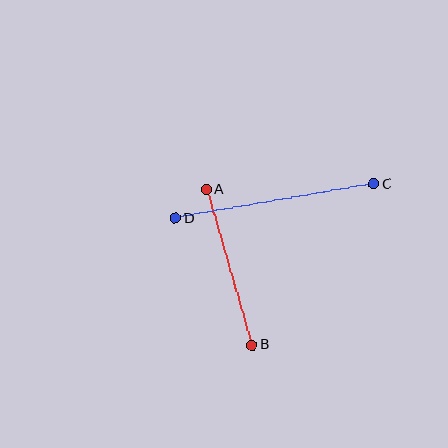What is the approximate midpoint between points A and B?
The midpoint is at approximately (229, 267) pixels.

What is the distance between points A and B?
The distance is approximately 162 pixels.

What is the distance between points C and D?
The distance is approximately 202 pixels.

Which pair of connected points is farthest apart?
Points C and D are farthest apart.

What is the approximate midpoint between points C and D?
The midpoint is at approximately (275, 201) pixels.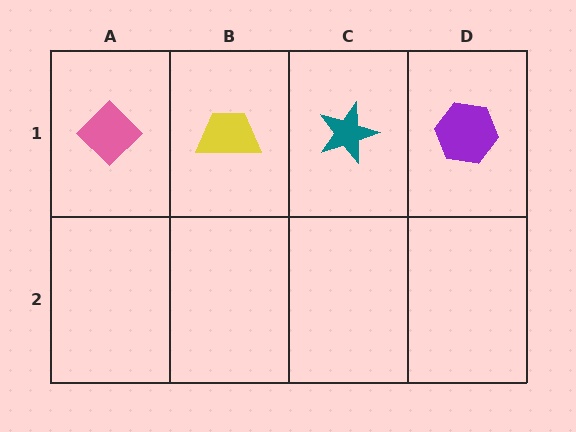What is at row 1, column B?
A yellow trapezoid.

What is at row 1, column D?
A purple hexagon.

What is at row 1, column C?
A teal star.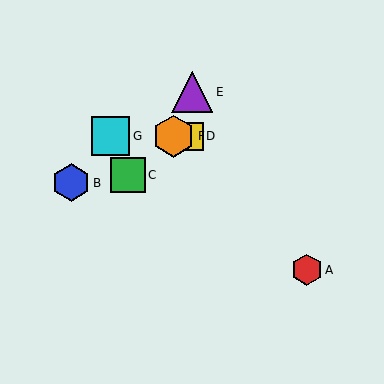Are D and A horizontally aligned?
No, D is at y≈136 and A is at y≈270.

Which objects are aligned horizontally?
Objects D, F, G are aligned horizontally.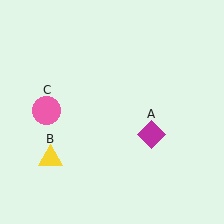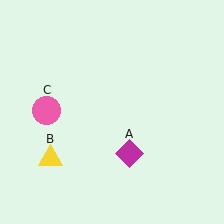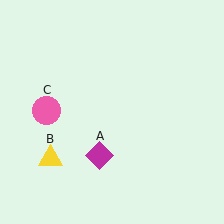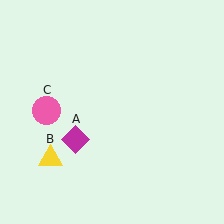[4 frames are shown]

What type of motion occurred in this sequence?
The magenta diamond (object A) rotated clockwise around the center of the scene.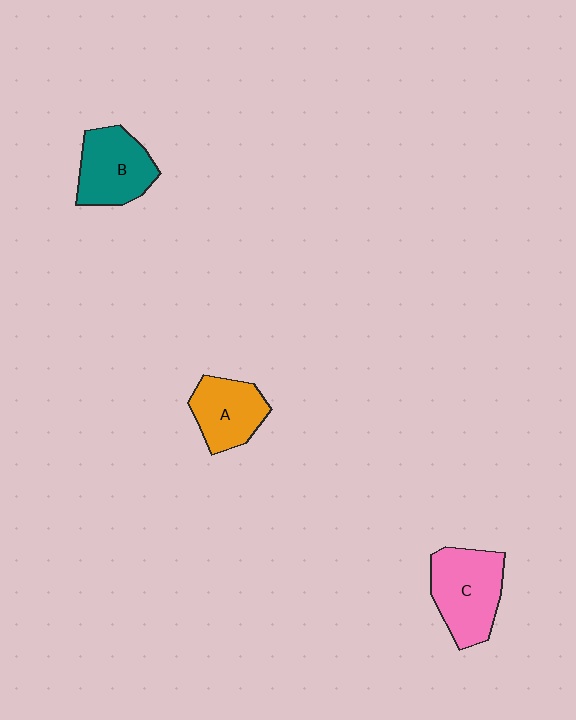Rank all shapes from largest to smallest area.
From largest to smallest: C (pink), B (teal), A (orange).